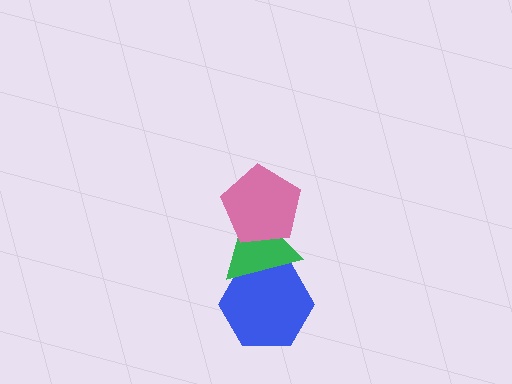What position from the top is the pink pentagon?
The pink pentagon is 1st from the top.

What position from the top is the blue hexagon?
The blue hexagon is 3rd from the top.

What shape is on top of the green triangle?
The pink pentagon is on top of the green triangle.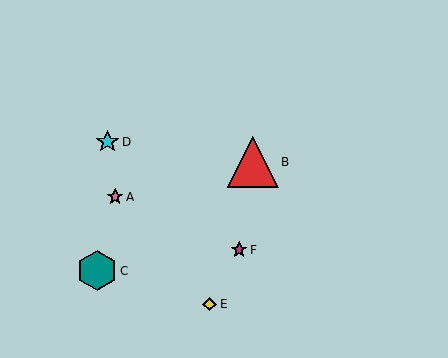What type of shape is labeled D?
Shape D is a cyan star.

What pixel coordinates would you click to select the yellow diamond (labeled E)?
Click at (210, 304) to select the yellow diamond E.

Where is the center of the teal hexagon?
The center of the teal hexagon is at (97, 271).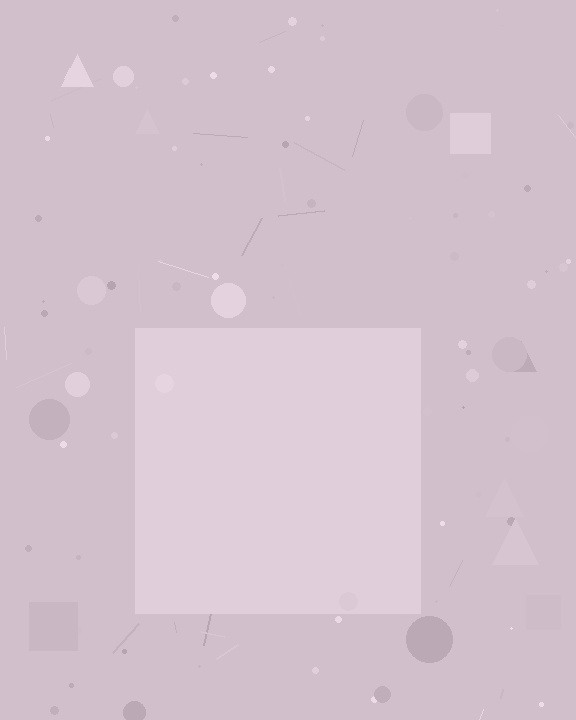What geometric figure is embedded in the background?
A square is embedded in the background.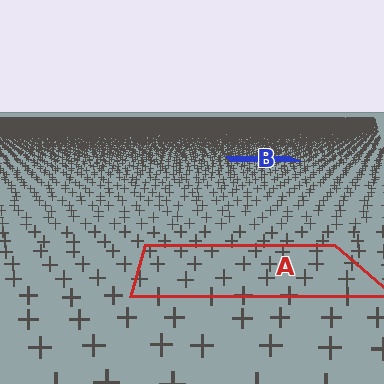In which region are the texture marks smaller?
The texture marks are smaller in region B, because it is farther away.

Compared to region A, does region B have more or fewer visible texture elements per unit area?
Region B has more texture elements per unit area — they are packed more densely because it is farther away.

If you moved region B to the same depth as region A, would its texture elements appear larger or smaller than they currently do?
They would appear larger. At a closer depth, the same texture elements are projected at a bigger on-screen size.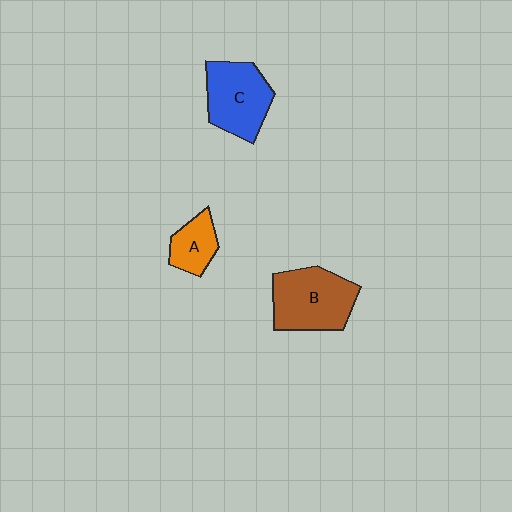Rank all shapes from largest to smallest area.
From largest to smallest: B (brown), C (blue), A (orange).